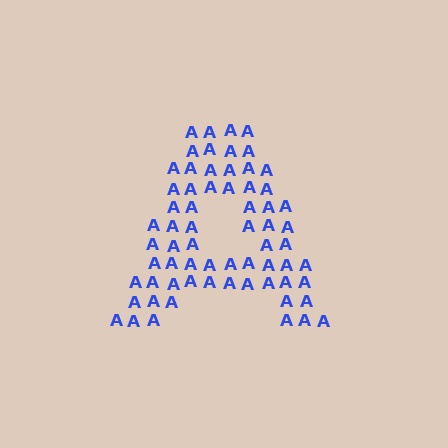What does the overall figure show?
The overall figure shows the letter A.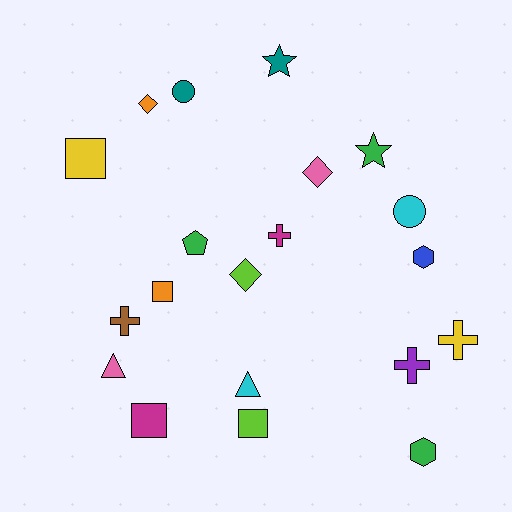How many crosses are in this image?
There are 4 crosses.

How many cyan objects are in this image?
There are 2 cyan objects.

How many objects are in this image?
There are 20 objects.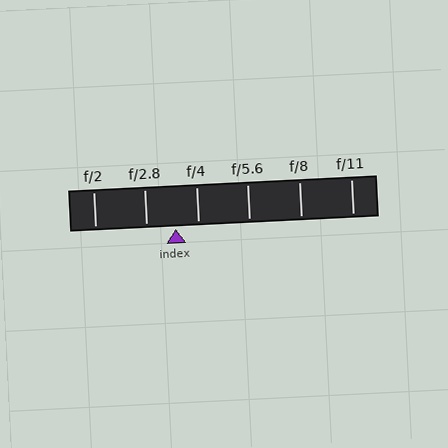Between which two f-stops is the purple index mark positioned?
The index mark is between f/2.8 and f/4.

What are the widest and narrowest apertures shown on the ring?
The widest aperture shown is f/2 and the narrowest is f/11.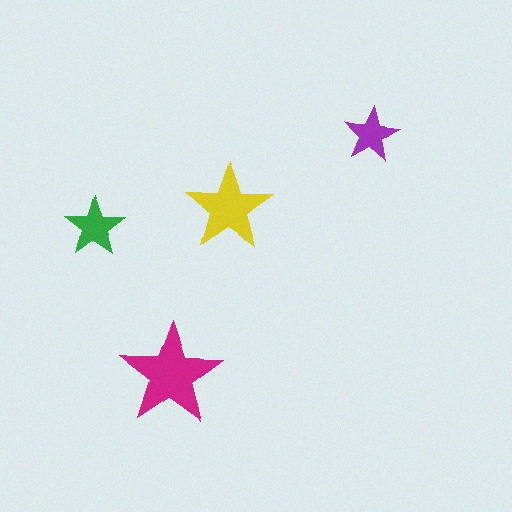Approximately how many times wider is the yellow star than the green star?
About 1.5 times wider.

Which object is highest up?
The purple star is topmost.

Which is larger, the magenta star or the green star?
The magenta one.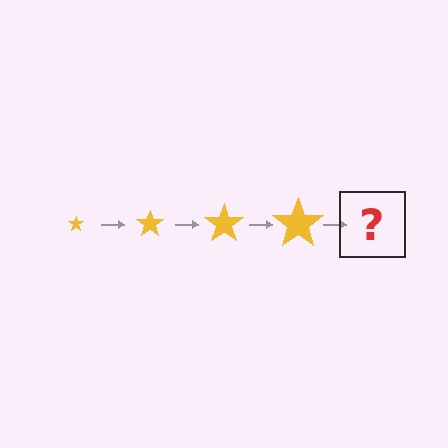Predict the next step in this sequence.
The next step is a yellow star, larger than the previous one.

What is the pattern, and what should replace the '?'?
The pattern is that the star gets progressively larger each step. The '?' should be a yellow star, larger than the previous one.